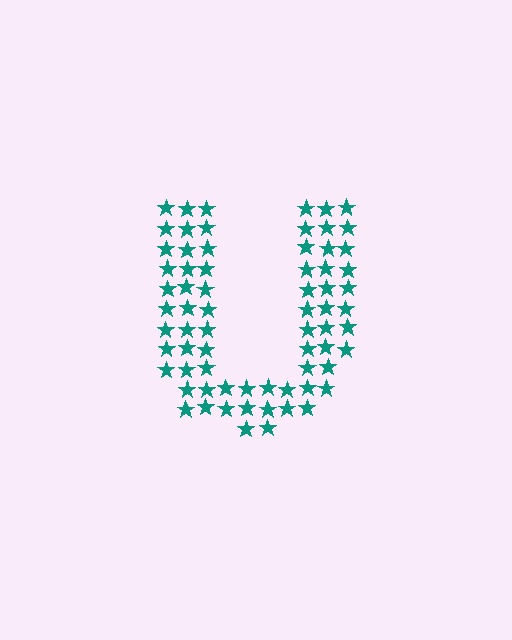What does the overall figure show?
The overall figure shows the letter U.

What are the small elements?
The small elements are stars.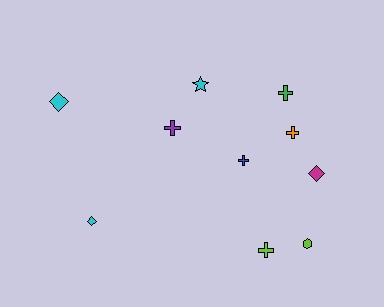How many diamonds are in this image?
There are 3 diamonds.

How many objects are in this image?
There are 10 objects.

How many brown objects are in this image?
There are no brown objects.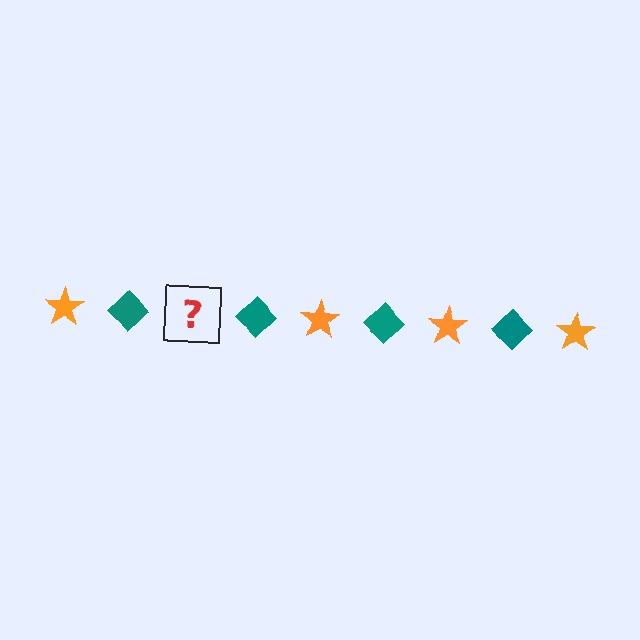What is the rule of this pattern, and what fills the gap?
The rule is that the pattern alternates between orange star and teal diamond. The gap should be filled with an orange star.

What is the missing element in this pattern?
The missing element is an orange star.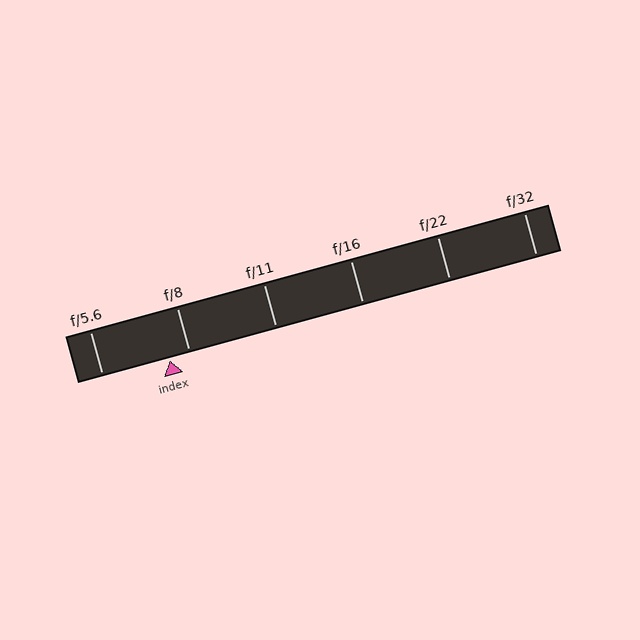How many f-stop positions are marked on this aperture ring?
There are 6 f-stop positions marked.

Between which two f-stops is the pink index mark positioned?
The index mark is between f/5.6 and f/8.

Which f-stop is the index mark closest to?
The index mark is closest to f/8.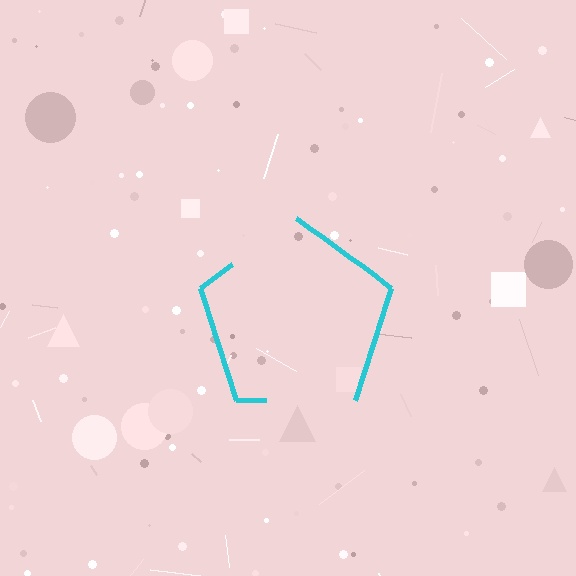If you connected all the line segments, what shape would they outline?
They would outline a pentagon.